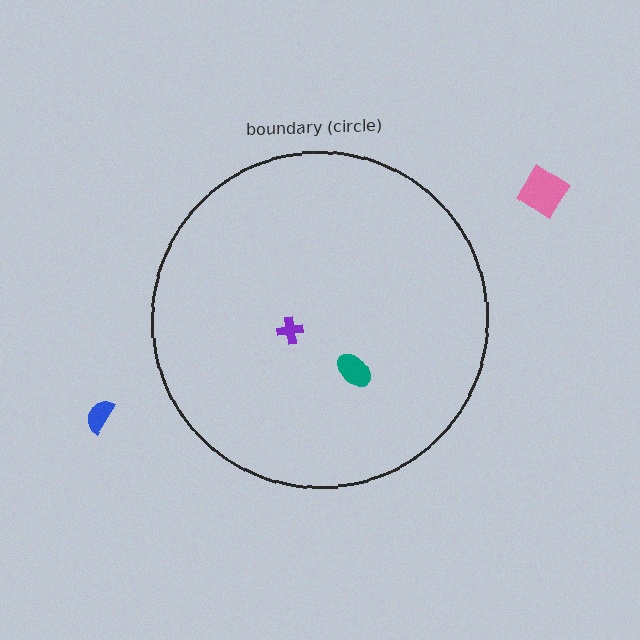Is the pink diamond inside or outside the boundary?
Outside.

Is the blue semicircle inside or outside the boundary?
Outside.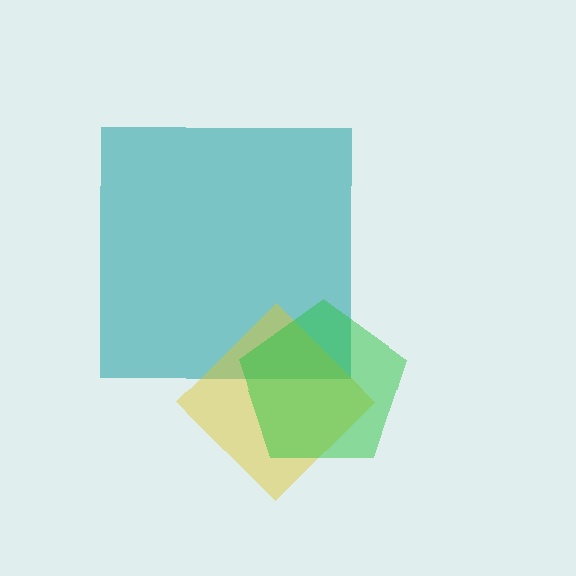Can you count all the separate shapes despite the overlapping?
Yes, there are 3 separate shapes.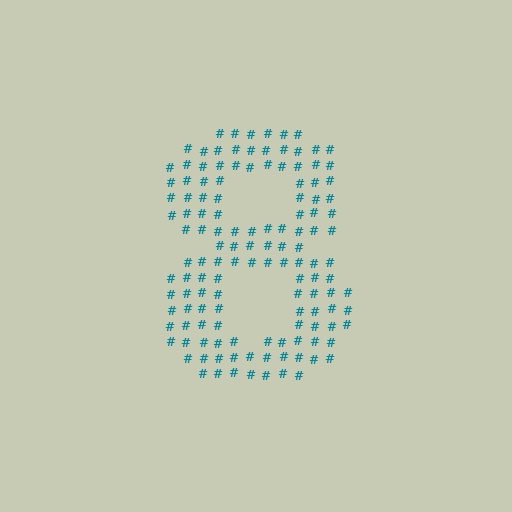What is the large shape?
The large shape is the digit 8.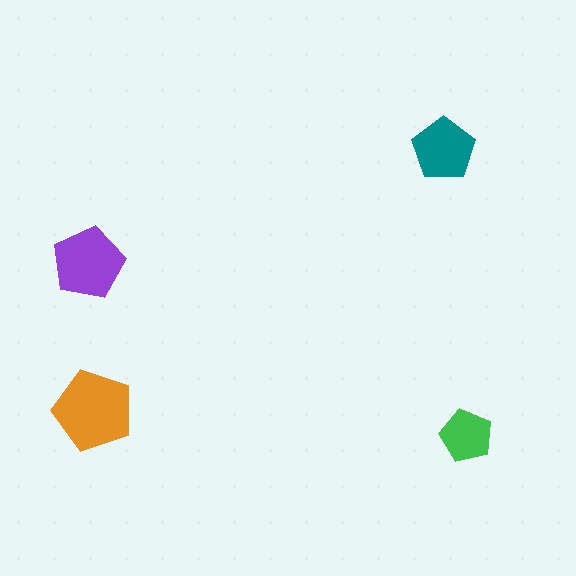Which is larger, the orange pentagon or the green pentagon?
The orange one.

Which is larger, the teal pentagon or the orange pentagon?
The orange one.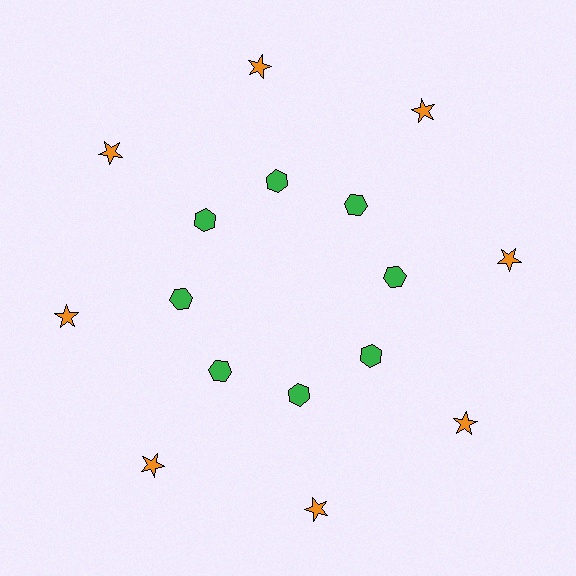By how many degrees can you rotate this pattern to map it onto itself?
The pattern maps onto itself every 45 degrees of rotation.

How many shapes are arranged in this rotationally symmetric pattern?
There are 16 shapes, arranged in 8 groups of 2.